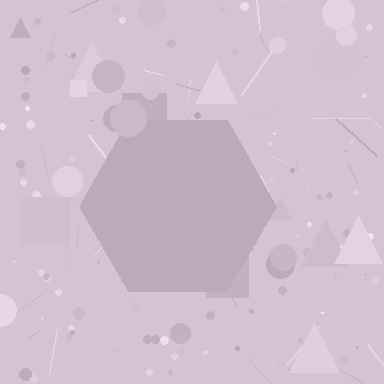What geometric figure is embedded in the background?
A hexagon is embedded in the background.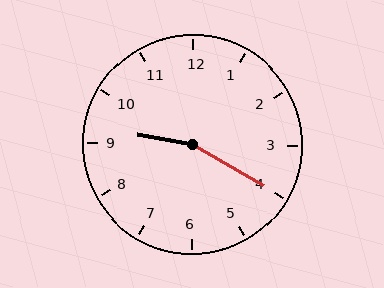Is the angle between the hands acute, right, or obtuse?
It is obtuse.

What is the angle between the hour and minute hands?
Approximately 160 degrees.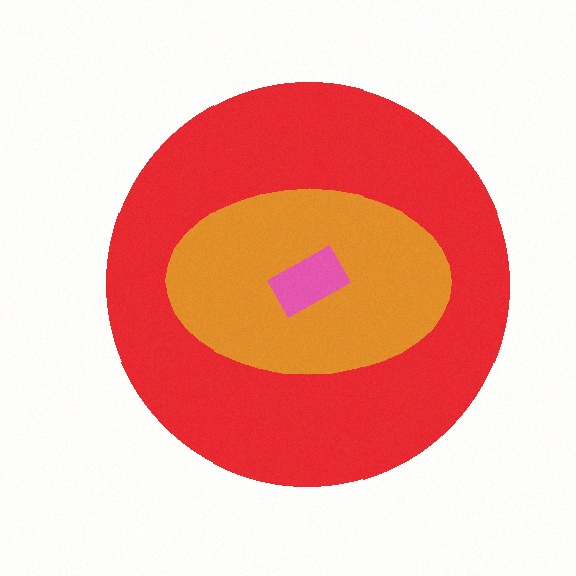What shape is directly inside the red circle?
The orange ellipse.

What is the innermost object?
The pink rectangle.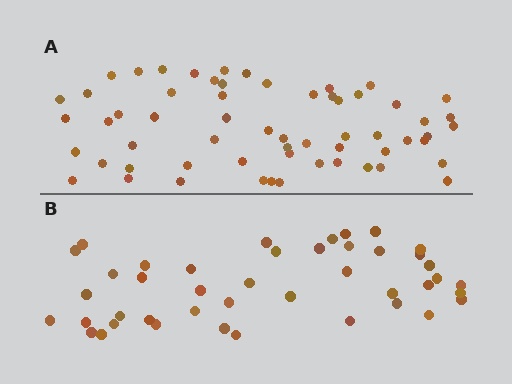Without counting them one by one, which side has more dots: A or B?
Region A (the top region) has more dots.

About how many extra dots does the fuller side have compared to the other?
Region A has approximately 15 more dots than region B.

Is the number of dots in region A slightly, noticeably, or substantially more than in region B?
Region A has noticeably more, but not dramatically so. The ratio is roughly 1.4 to 1.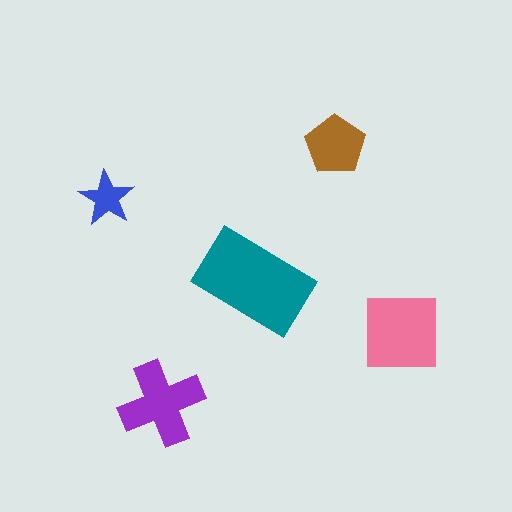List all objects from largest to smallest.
The teal rectangle, the pink square, the purple cross, the brown pentagon, the blue star.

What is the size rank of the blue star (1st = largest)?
5th.